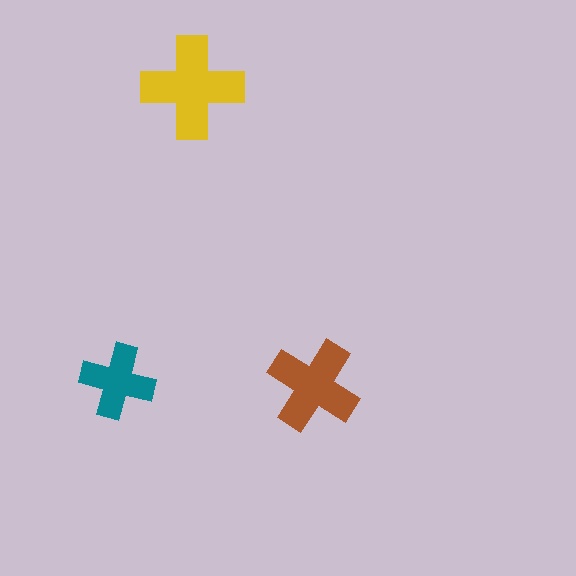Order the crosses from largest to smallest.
the yellow one, the brown one, the teal one.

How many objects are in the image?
There are 3 objects in the image.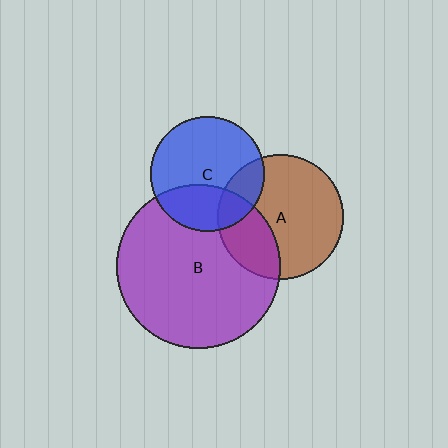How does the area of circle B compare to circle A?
Approximately 1.7 times.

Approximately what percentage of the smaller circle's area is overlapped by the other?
Approximately 20%.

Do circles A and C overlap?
Yes.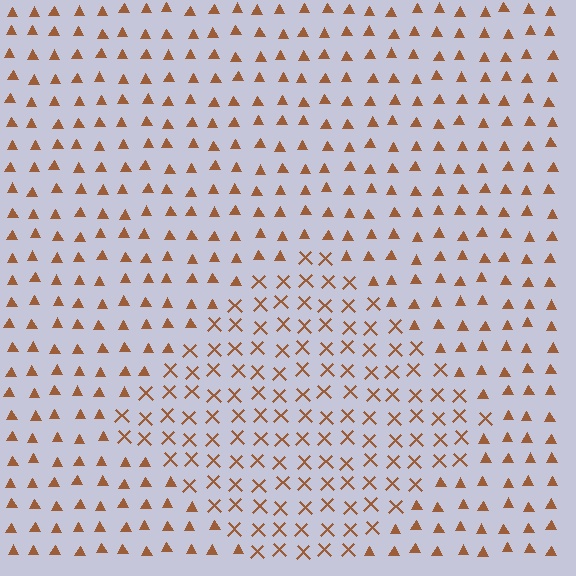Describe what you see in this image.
The image is filled with small brown elements arranged in a uniform grid. A diamond-shaped region contains X marks, while the surrounding area contains triangles. The boundary is defined purely by the change in element shape.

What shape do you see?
I see a diamond.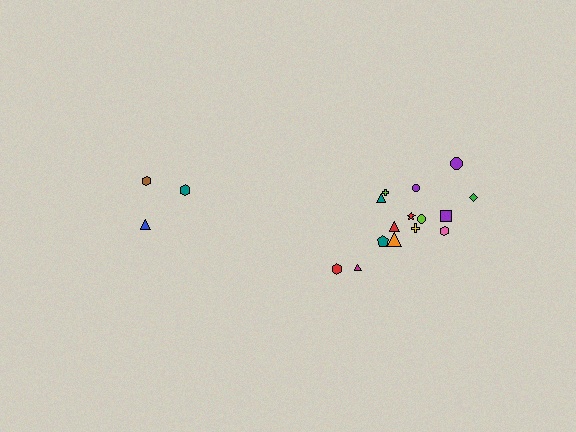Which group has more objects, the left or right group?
The right group.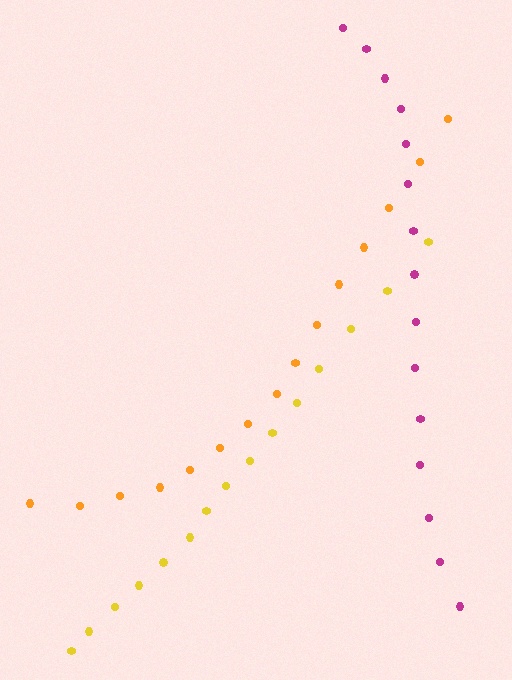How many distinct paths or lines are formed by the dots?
There are 3 distinct paths.